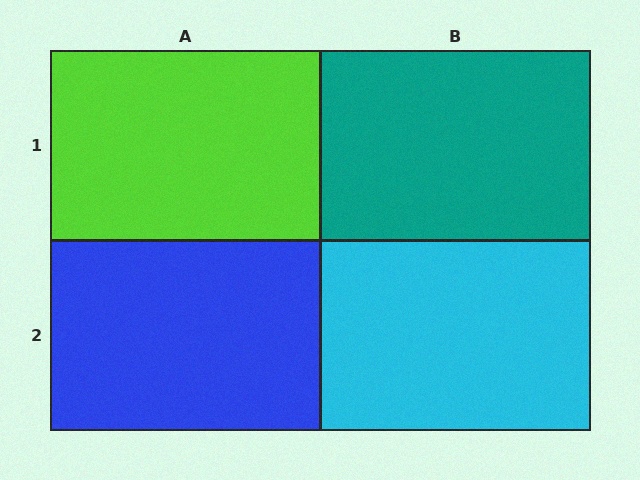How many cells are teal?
1 cell is teal.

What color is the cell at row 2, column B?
Cyan.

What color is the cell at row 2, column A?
Blue.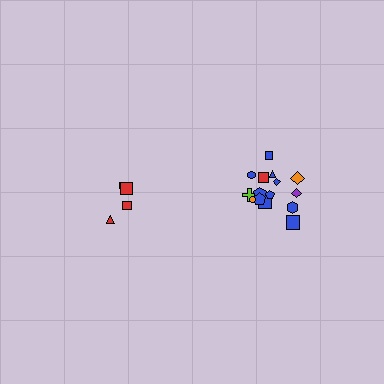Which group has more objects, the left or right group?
The right group.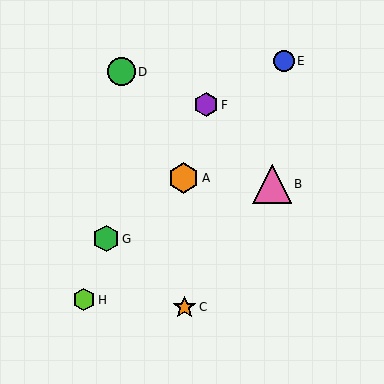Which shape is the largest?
The pink triangle (labeled B) is the largest.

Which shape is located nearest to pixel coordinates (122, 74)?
The green circle (labeled D) at (121, 72) is nearest to that location.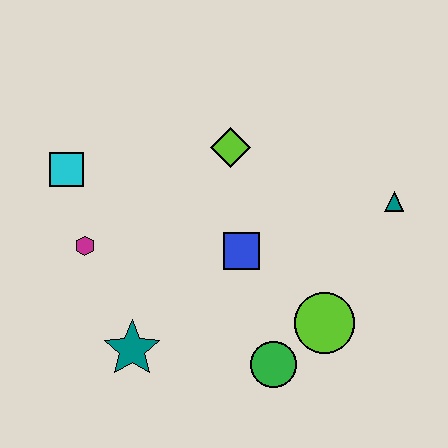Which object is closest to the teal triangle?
The lime circle is closest to the teal triangle.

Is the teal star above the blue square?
No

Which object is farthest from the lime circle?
The cyan square is farthest from the lime circle.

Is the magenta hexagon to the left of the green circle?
Yes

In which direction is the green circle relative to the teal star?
The green circle is to the right of the teal star.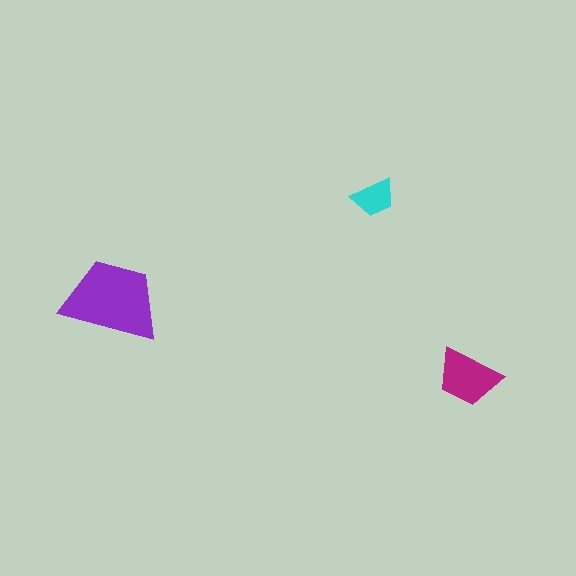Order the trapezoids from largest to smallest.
the purple one, the magenta one, the cyan one.